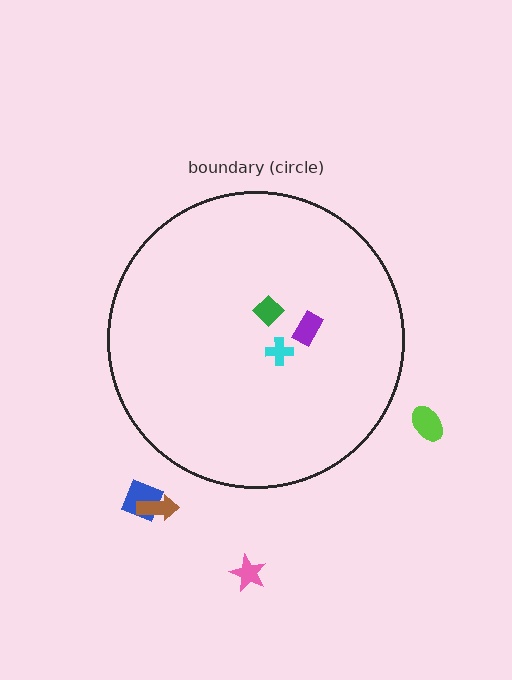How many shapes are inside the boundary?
3 inside, 4 outside.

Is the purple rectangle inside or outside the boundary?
Inside.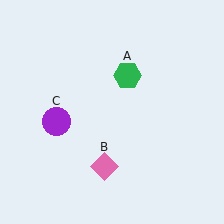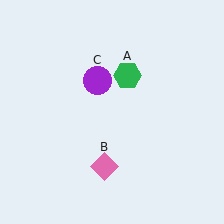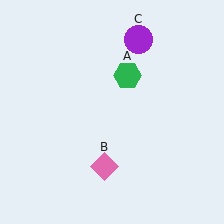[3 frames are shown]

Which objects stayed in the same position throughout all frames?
Green hexagon (object A) and pink diamond (object B) remained stationary.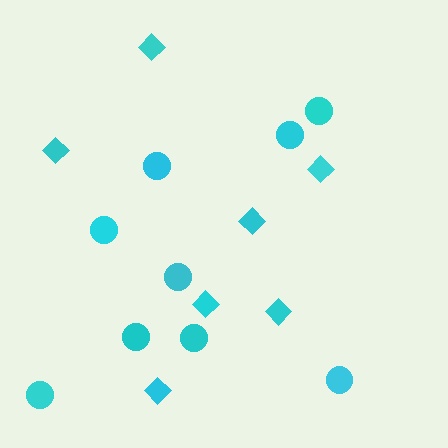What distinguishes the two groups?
There are 2 groups: one group of diamonds (7) and one group of circles (9).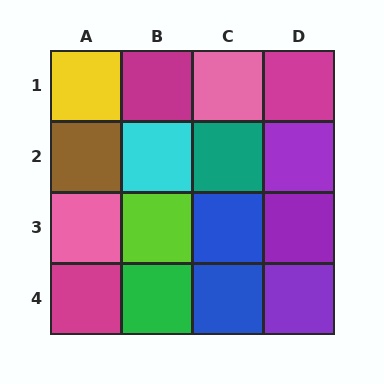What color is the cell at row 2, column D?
Purple.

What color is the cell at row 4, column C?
Blue.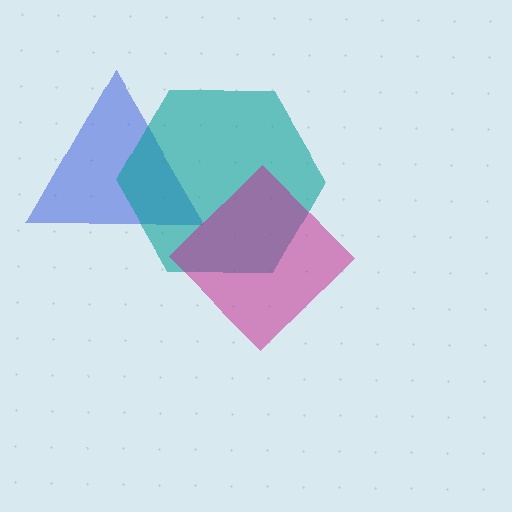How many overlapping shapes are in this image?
There are 3 overlapping shapes in the image.